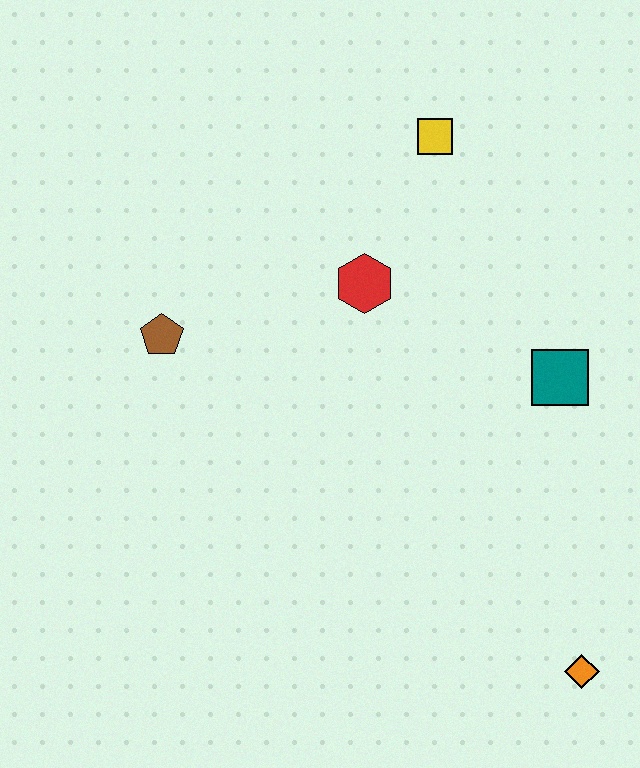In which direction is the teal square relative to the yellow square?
The teal square is below the yellow square.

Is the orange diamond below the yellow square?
Yes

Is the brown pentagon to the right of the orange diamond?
No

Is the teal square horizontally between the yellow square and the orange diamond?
Yes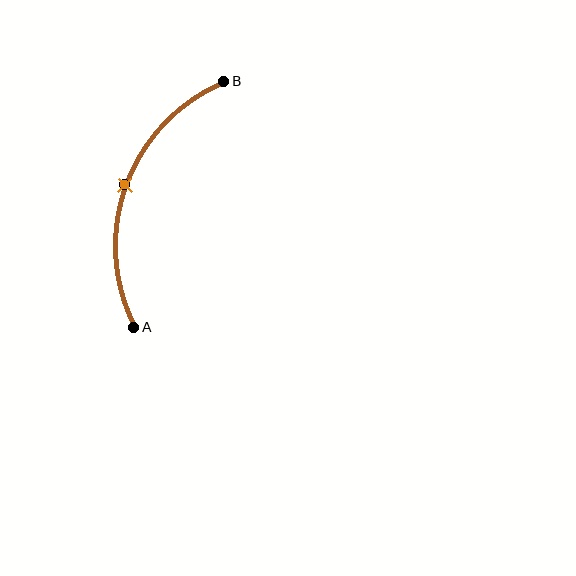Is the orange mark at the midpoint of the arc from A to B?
Yes. The orange mark lies on the arc at equal arc-length from both A and B — it is the arc midpoint.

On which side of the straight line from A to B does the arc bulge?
The arc bulges to the left of the straight line connecting A and B.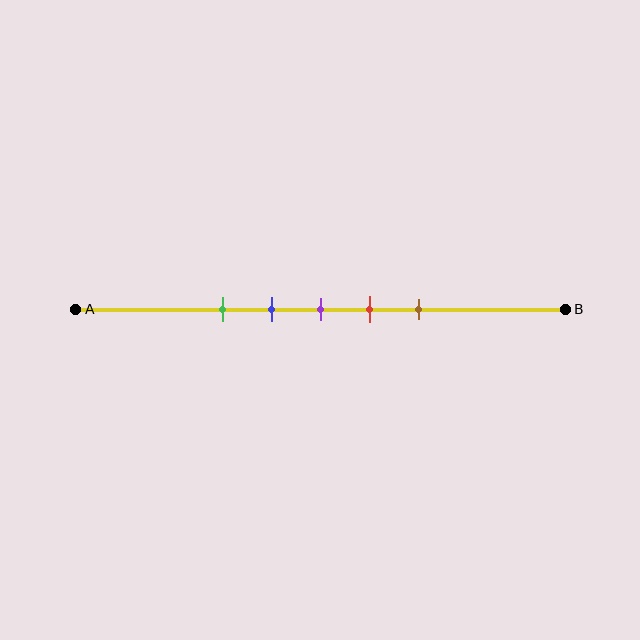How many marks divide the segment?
There are 5 marks dividing the segment.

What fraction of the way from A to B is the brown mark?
The brown mark is approximately 70% (0.7) of the way from A to B.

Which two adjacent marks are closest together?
The blue and purple marks are the closest adjacent pair.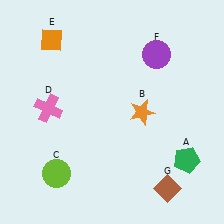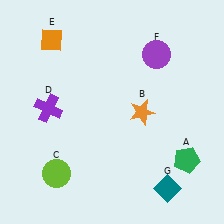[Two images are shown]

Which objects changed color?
D changed from pink to purple. G changed from brown to teal.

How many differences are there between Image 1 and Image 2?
There are 2 differences between the two images.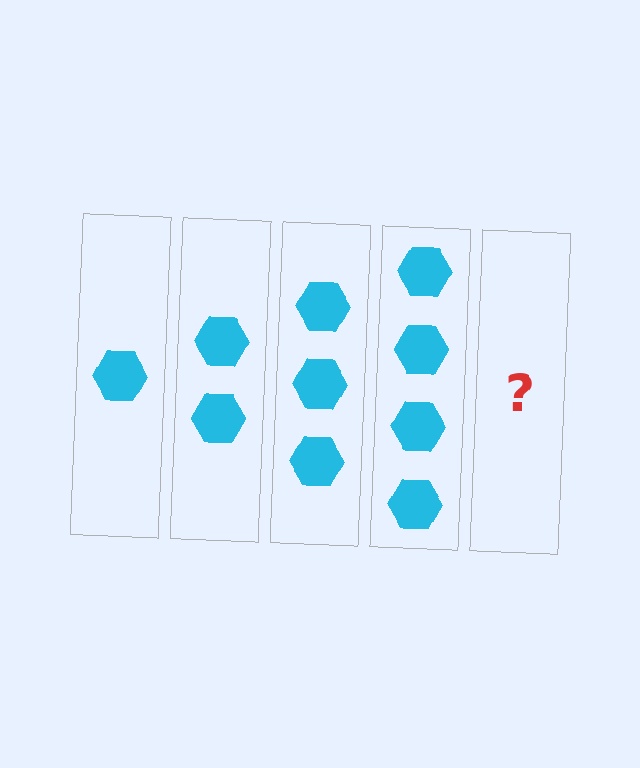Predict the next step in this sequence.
The next step is 5 hexagons.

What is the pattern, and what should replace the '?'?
The pattern is that each step adds one more hexagon. The '?' should be 5 hexagons.